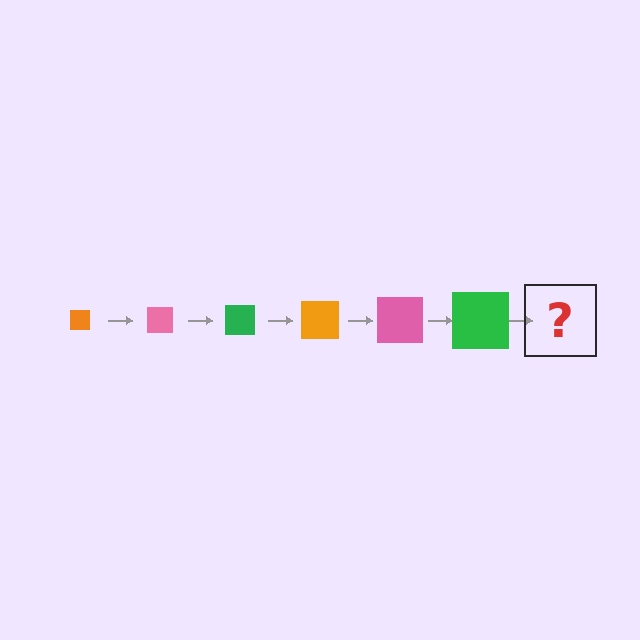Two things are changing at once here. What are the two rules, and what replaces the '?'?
The two rules are that the square grows larger each step and the color cycles through orange, pink, and green. The '?' should be an orange square, larger than the previous one.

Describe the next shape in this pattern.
It should be an orange square, larger than the previous one.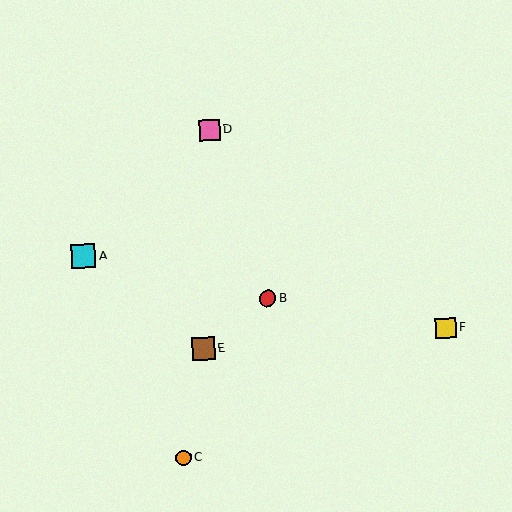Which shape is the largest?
The cyan square (labeled A) is the largest.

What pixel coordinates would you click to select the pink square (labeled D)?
Click at (209, 130) to select the pink square D.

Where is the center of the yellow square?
The center of the yellow square is at (445, 328).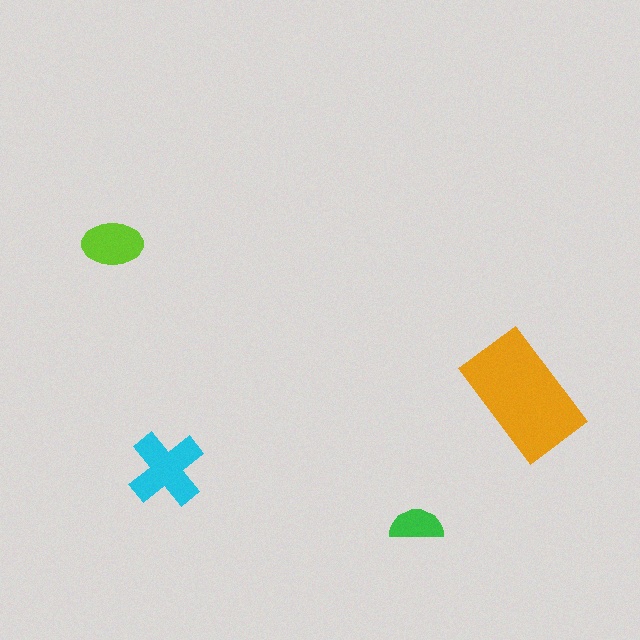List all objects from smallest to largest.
The green semicircle, the lime ellipse, the cyan cross, the orange rectangle.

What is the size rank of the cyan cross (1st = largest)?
2nd.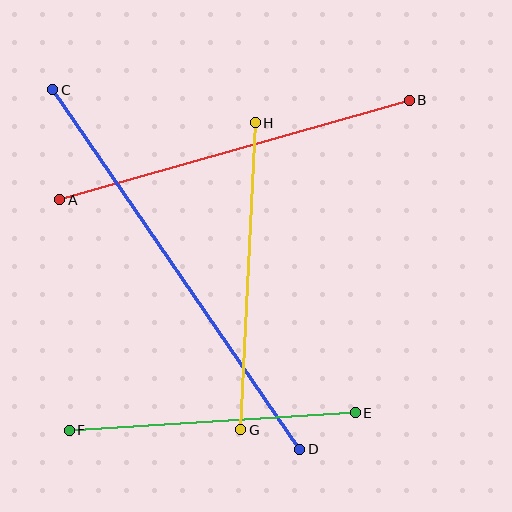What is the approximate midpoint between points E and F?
The midpoint is at approximately (212, 422) pixels.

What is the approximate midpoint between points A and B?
The midpoint is at approximately (235, 150) pixels.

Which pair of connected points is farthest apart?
Points C and D are farthest apart.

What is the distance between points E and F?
The distance is approximately 287 pixels.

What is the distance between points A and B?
The distance is approximately 363 pixels.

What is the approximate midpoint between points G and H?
The midpoint is at approximately (248, 276) pixels.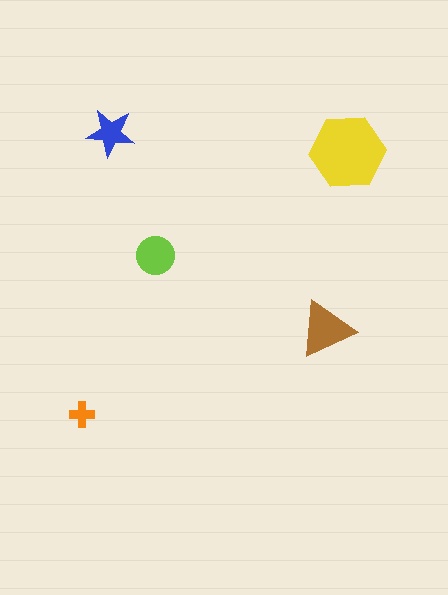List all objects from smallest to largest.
The orange cross, the blue star, the lime circle, the brown triangle, the yellow hexagon.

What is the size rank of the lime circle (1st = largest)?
3rd.